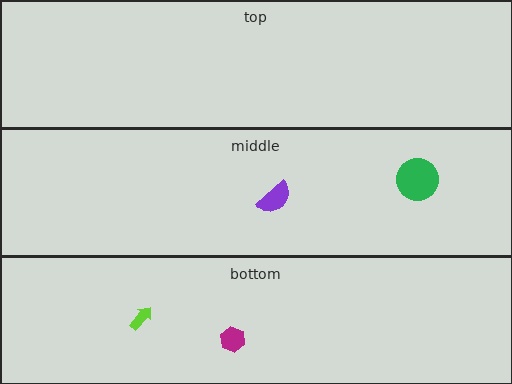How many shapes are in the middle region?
2.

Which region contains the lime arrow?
The bottom region.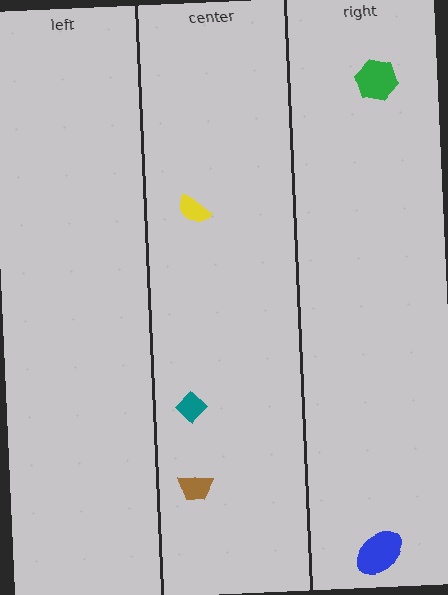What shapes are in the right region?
The blue ellipse, the green hexagon.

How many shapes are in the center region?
3.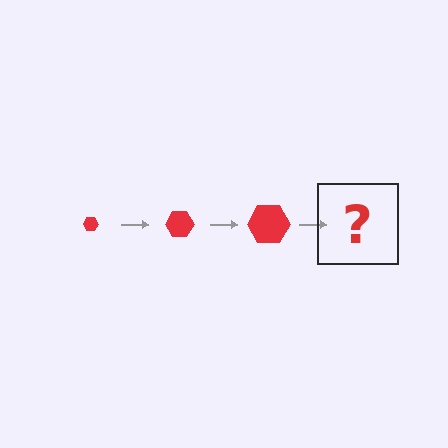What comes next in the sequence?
The next element should be a red hexagon, larger than the previous one.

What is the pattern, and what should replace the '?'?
The pattern is that the hexagon gets progressively larger each step. The '?' should be a red hexagon, larger than the previous one.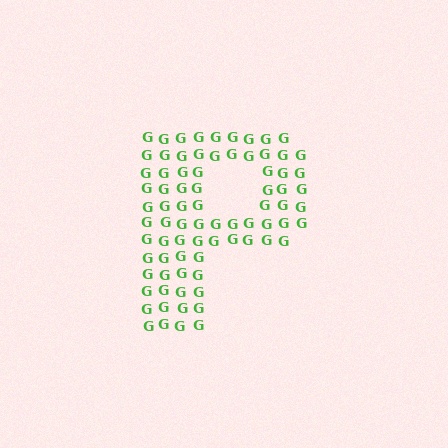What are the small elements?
The small elements are letter G's.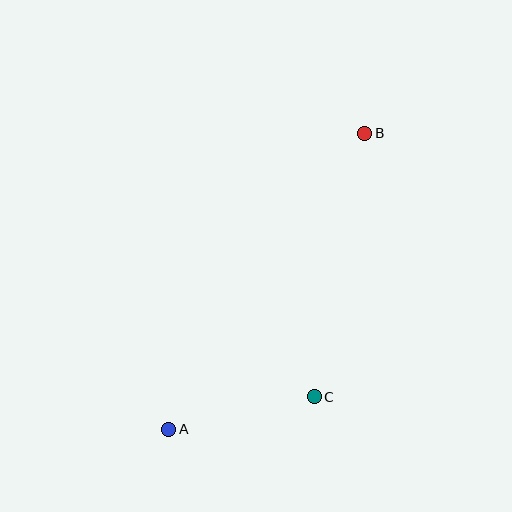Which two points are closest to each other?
Points A and C are closest to each other.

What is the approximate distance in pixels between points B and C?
The distance between B and C is approximately 268 pixels.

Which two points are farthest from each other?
Points A and B are farthest from each other.